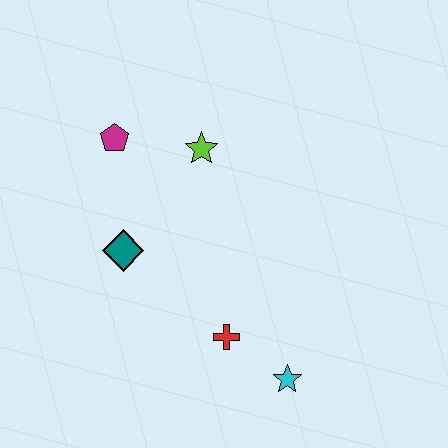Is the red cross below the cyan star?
No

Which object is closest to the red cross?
The cyan star is closest to the red cross.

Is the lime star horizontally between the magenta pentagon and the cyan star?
Yes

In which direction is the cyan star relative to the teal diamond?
The cyan star is to the right of the teal diamond.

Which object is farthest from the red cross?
The magenta pentagon is farthest from the red cross.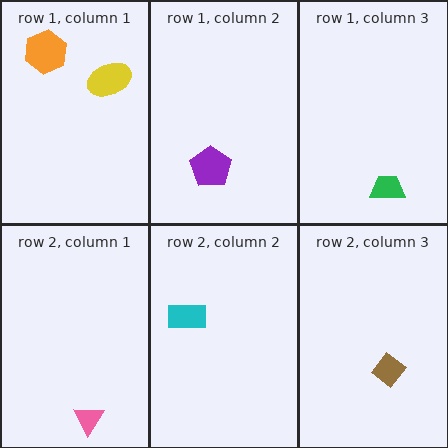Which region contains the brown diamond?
The row 2, column 3 region.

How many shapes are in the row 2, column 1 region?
1.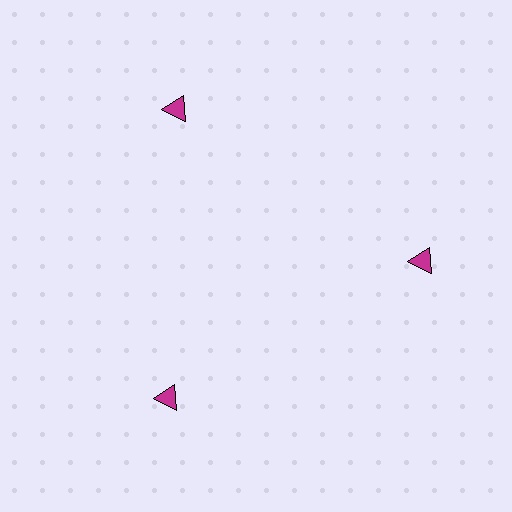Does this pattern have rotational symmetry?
Yes, this pattern has 3-fold rotational symmetry. It looks the same after rotating 120 degrees around the center.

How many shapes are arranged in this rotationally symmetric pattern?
There are 3 shapes, arranged in 3 groups of 1.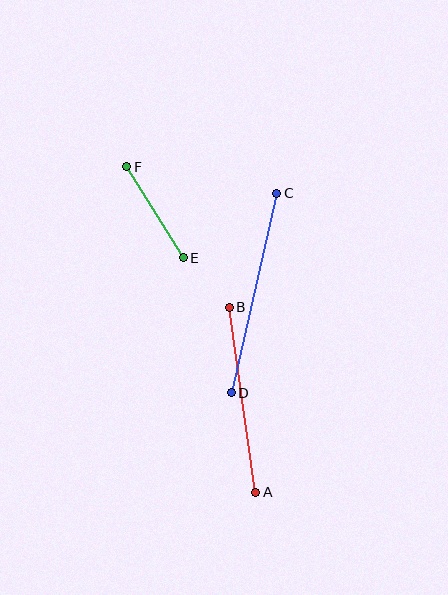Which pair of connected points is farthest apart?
Points C and D are farthest apart.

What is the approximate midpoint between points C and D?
The midpoint is at approximately (254, 293) pixels.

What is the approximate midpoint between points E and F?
The midpoint is at approximately (155, 212) pixels.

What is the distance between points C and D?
The distance is approximately 205 pixels.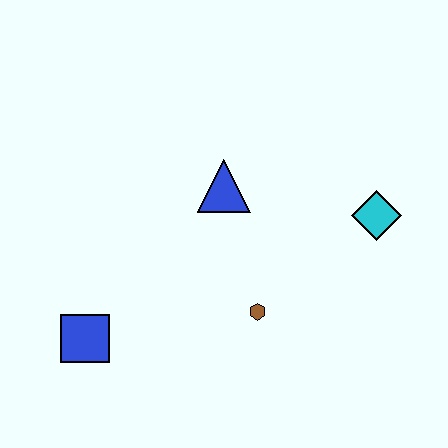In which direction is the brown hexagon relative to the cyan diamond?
The brown hexagon is to the left of the cyan diamond.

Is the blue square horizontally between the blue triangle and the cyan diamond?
No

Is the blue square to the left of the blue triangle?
Yes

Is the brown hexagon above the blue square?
Yes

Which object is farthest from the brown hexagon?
The blue square is farthest from the brown hexagon.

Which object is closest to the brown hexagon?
The blue triangle is closest to the brown hexagon.